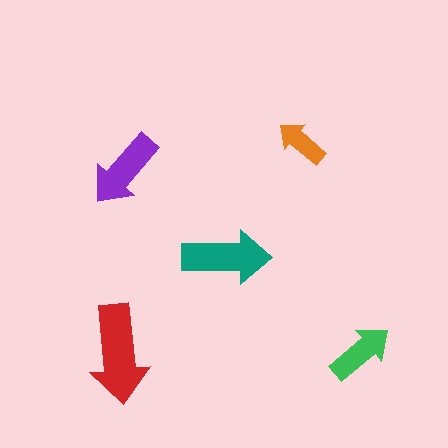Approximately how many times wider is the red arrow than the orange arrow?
About 2 times wider.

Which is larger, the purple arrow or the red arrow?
The red one.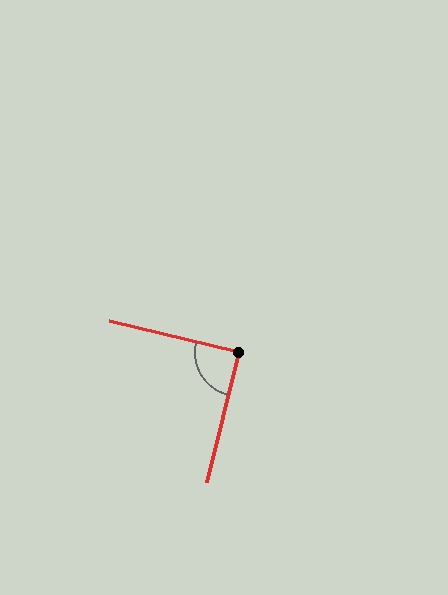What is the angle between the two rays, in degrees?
Approximately 89 degrees.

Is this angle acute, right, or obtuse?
It is approximately a right angle.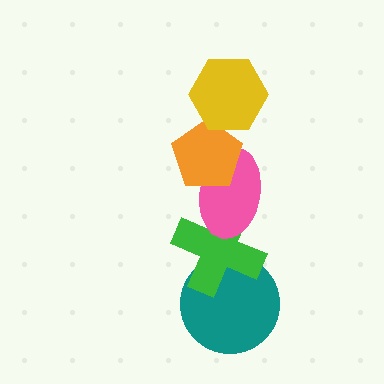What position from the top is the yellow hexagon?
The yellow hexagon is 1st from the top.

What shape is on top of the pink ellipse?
The orange pentagon is on top of the pink ellipse.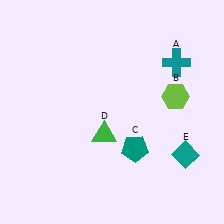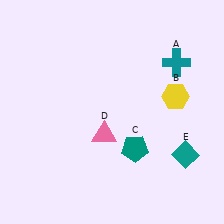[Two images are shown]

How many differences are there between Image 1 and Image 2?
There are 2 differences between the two images.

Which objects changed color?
B changed from lime to yellow. D changed from green to pink.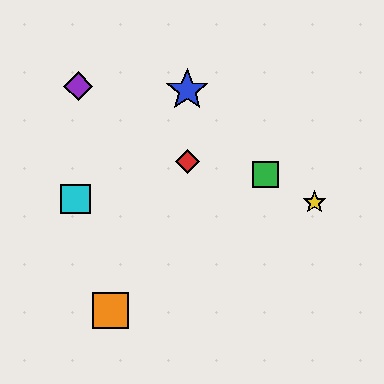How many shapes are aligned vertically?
2 shapes (the red diamond, the blue star) are aligned vertically.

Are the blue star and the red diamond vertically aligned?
Yes, both are at x≈187.